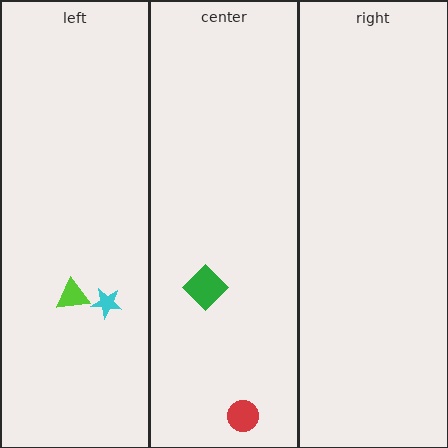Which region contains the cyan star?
The left region.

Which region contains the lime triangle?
The left region.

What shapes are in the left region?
The lime triangle, the cyan star.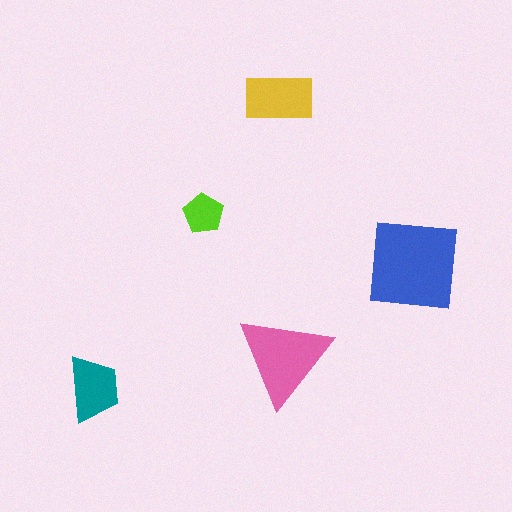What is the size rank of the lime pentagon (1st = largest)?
5th.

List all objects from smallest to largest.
The lime pentagon, the teal trapezoid, the yellow rectangle, the pink triangle, the blue square.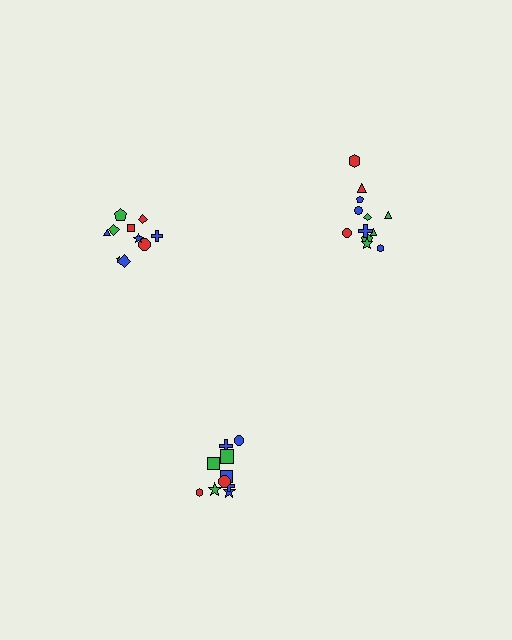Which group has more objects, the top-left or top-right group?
The top-right group.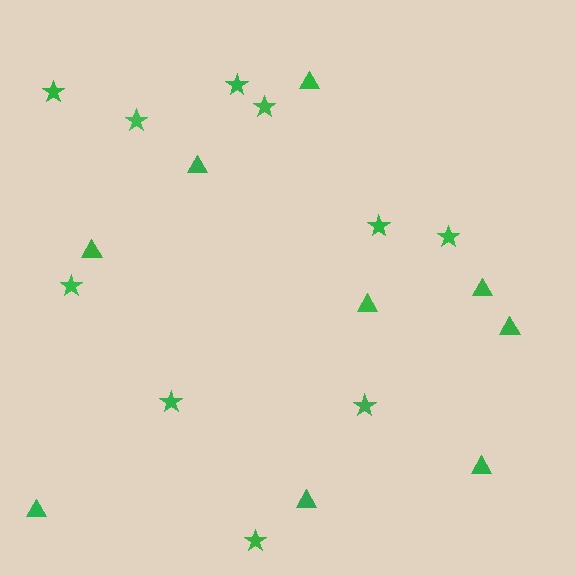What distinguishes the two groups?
There are 2 groups: one group of triangles (9) and one group of stars (10).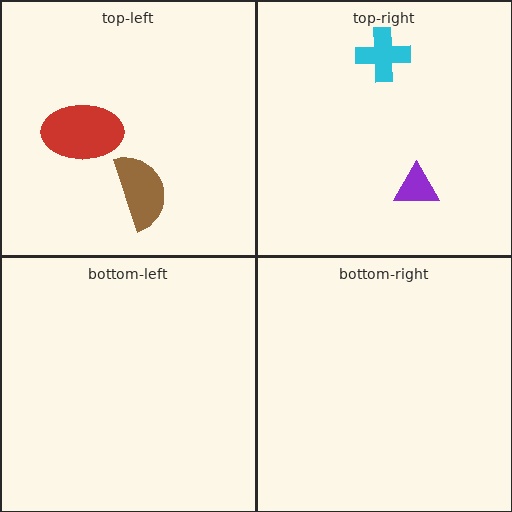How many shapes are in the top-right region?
2.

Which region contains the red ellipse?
The top-left region.